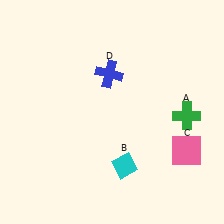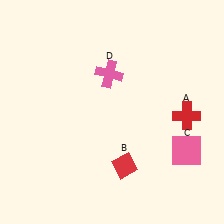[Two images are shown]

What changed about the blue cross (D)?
In Image 1, D is blue. In Image 2, it changed to pink.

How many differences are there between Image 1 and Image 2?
There are 3 differences between the two images.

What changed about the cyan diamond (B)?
In Image 1, B is cyan. In Image 2, it changed to red.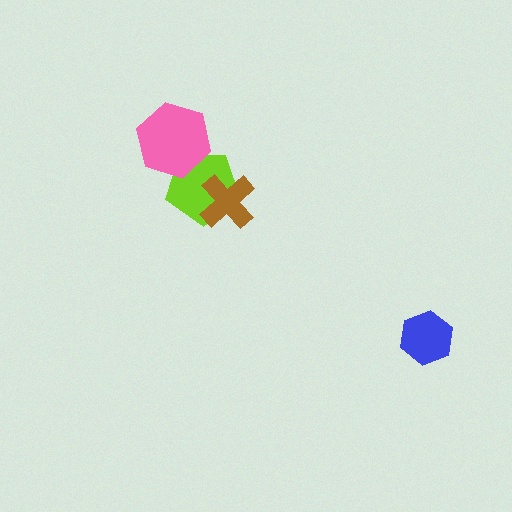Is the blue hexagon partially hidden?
No, no other shape covers it.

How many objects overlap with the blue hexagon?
0 objects overlap with the blue hexagon.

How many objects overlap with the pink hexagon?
1 object overlaps with the pink hexagon.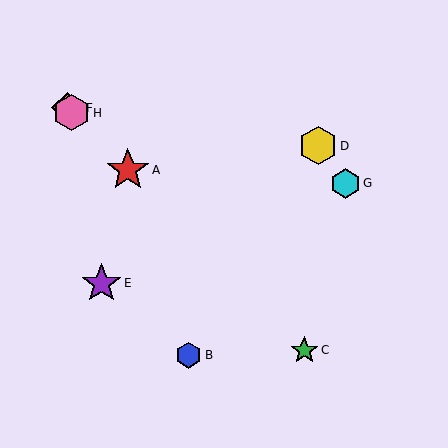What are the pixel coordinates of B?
Object B is at (189, 355).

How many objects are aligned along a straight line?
4 objects (A, C, F, H) are aligned along a straight line.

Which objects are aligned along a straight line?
Objects A, C, F, H are aligned along a straight line.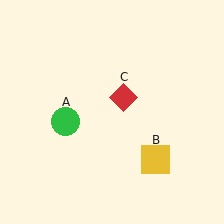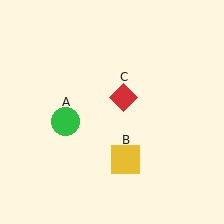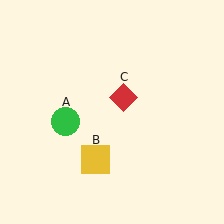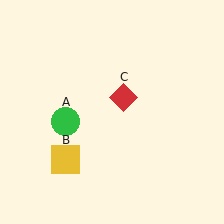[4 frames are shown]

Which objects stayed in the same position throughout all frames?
Green circle (object A) and red diamond (object C) remained stationary.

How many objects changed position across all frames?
1 object changed position: yellow square (object B).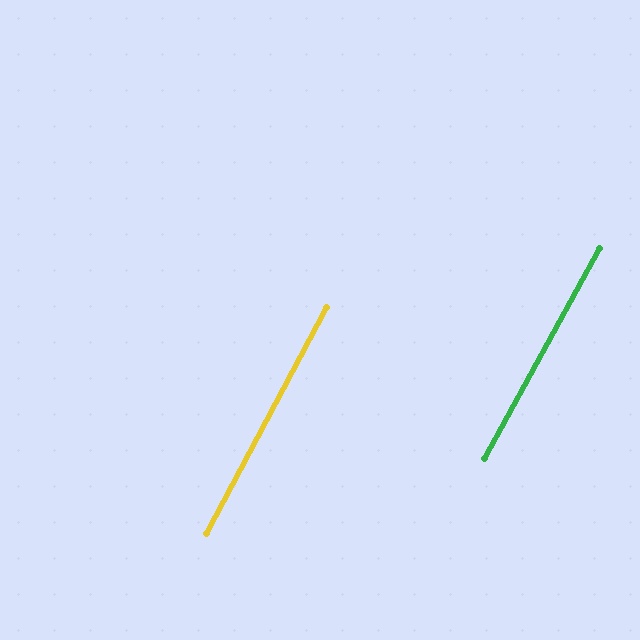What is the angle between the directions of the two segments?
Approximately 1 degree.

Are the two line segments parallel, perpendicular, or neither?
Parallel — their directions differ by only 0.7°.